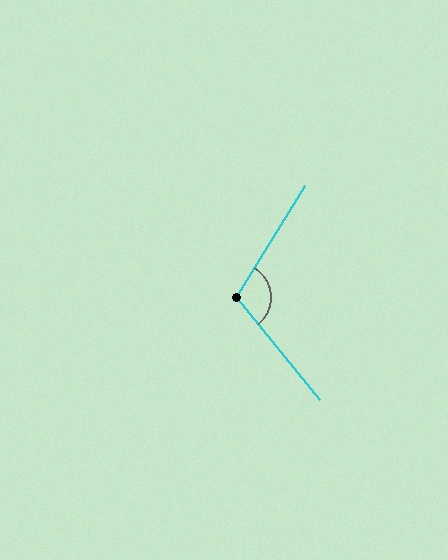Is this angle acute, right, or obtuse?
It is obtuse.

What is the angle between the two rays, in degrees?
Approximately 109 degrees.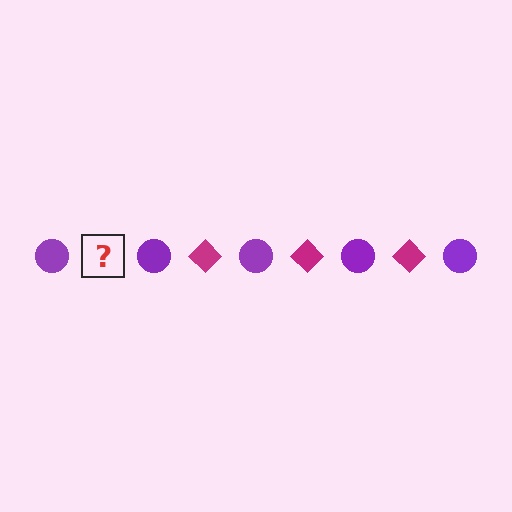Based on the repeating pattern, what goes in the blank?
The blank should be a magenta diamond.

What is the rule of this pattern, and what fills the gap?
The rule is that the pattern alternates between purple circle and magenta diamond. The gap should be filled with a magenta diamond.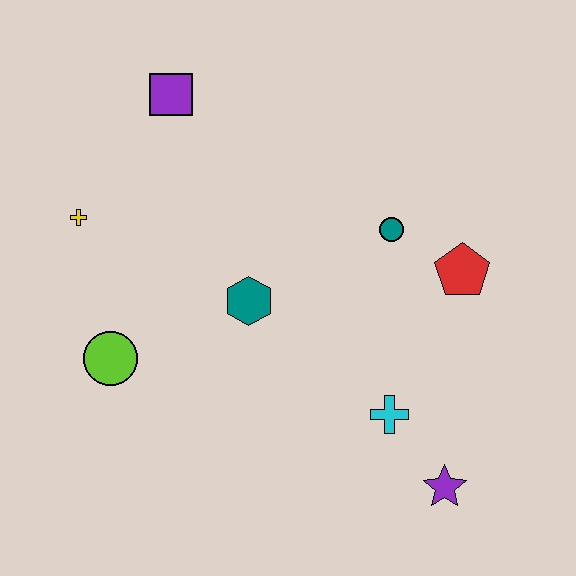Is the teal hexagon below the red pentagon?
Yes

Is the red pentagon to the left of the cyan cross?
No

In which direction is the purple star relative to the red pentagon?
The purple star is below the red pentagon.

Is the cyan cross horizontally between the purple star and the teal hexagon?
Yes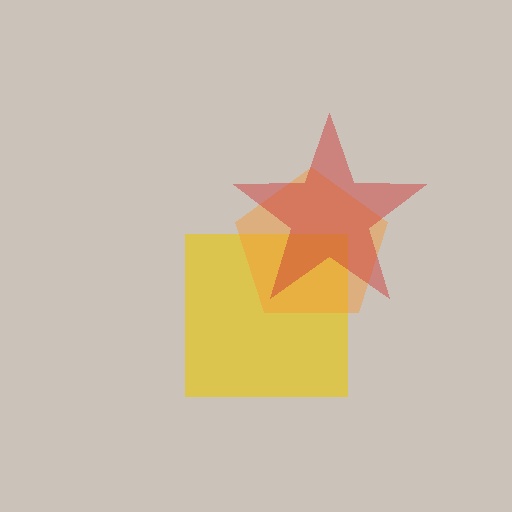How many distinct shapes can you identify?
There are 3 distinct shapes: a yellow square, an orange pentagon, a red star.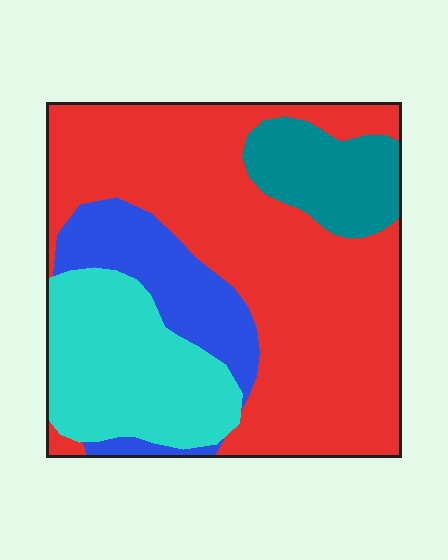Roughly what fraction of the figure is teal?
Teal covers about 10% of the figure.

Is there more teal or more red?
Red.